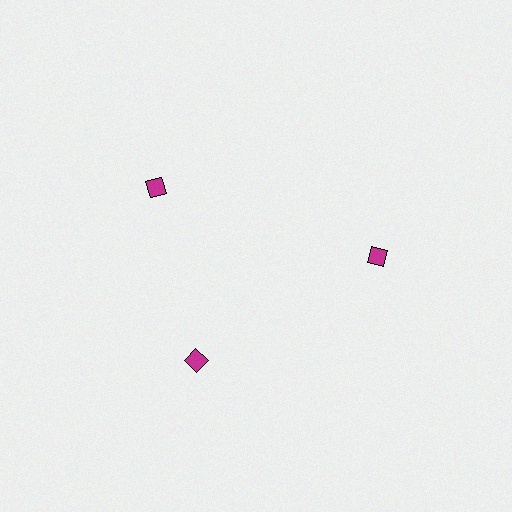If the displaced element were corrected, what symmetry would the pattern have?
It would have 3-fold rotational symmetry — the pattern would map onto itself every 120 degrees.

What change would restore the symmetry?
The symmetry would be restored by rotating it back into even spacing with its neighbors so that all 3 diamonds sit at equal angles and equal distance from the center.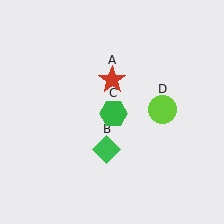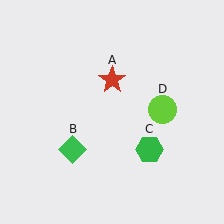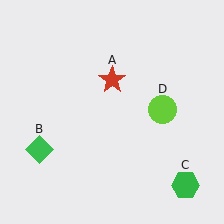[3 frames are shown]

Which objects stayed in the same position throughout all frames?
Red star (object A) and lime circle (object D) remained stationary.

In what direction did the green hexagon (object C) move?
The green hexagon (object C) moved down and to the right.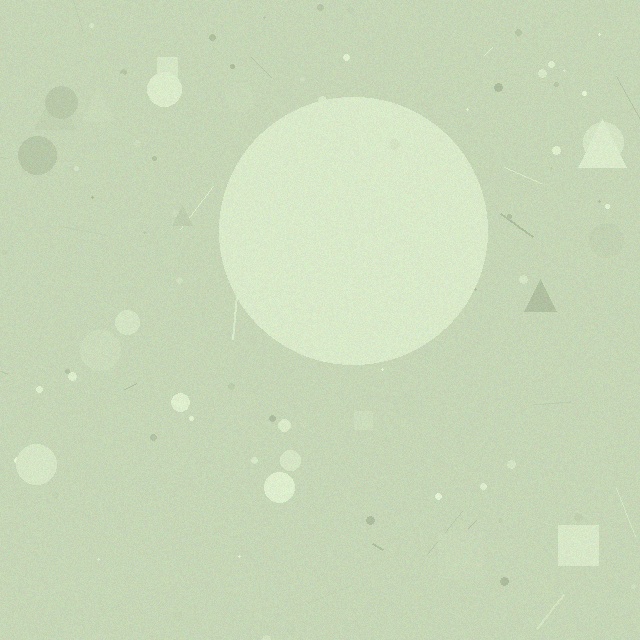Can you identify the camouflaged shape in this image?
The camouflaged shape is a circle.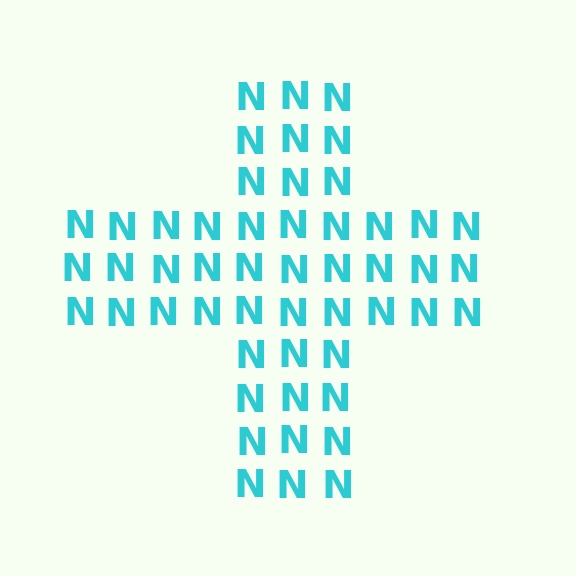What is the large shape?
The large shape is a cross.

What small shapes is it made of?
It is made of small letter N's.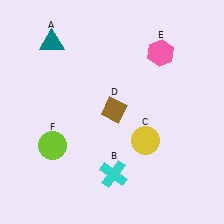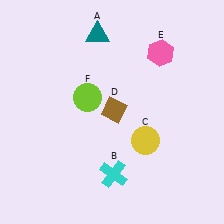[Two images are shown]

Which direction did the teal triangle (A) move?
The teal triangle (A) moved right.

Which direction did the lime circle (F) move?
The lime circle (F) moved up.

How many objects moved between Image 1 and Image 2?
2 objects moved between the two images.